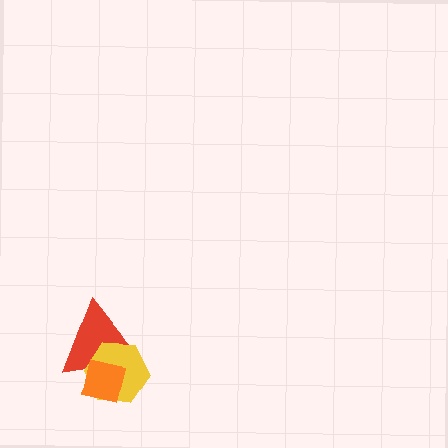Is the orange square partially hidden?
No, no other shape covers it.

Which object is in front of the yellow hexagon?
The orange square is in front of the yellow hexagon.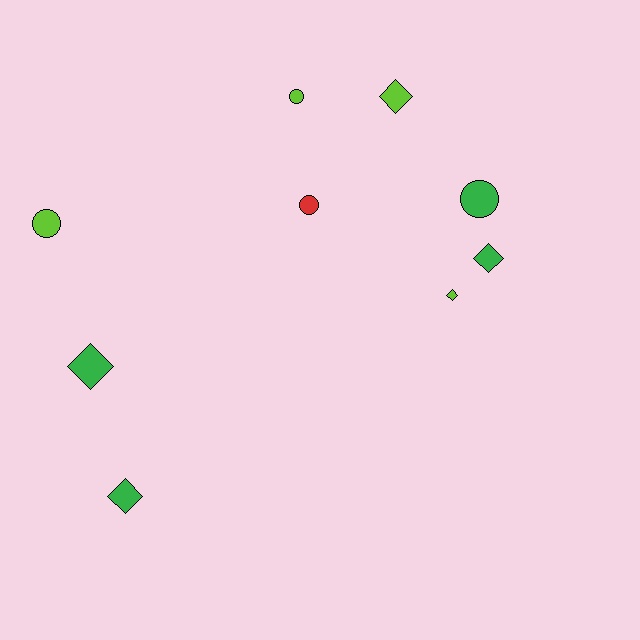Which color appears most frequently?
Green, with 4 objects.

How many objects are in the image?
There are 9 objects.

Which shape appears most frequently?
Diamond, with 5 objects.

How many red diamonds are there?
There are no red diamonds.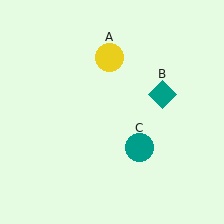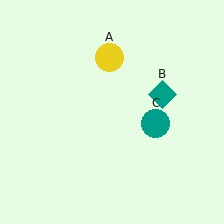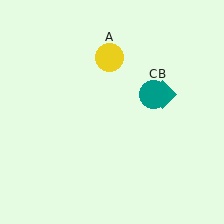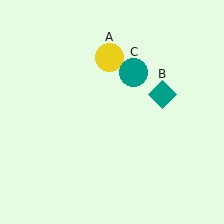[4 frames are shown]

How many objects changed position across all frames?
1 object changed position: teal circle (object C).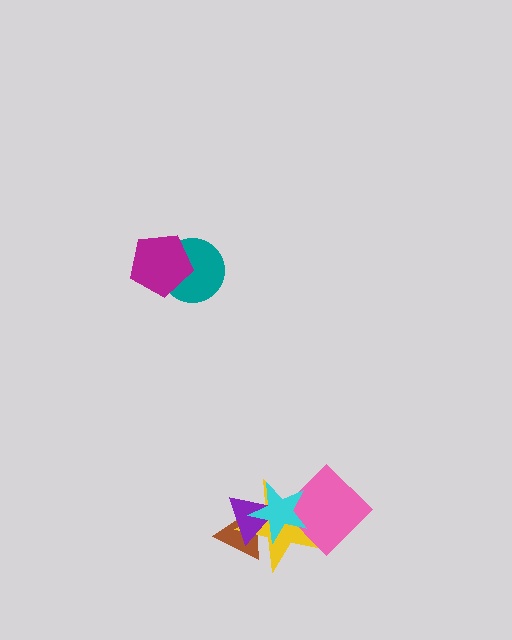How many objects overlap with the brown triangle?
3 objects overlap with the brown triangle.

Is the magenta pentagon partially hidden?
No, no other shape covers it.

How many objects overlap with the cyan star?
4 objects overlap with the cyan star.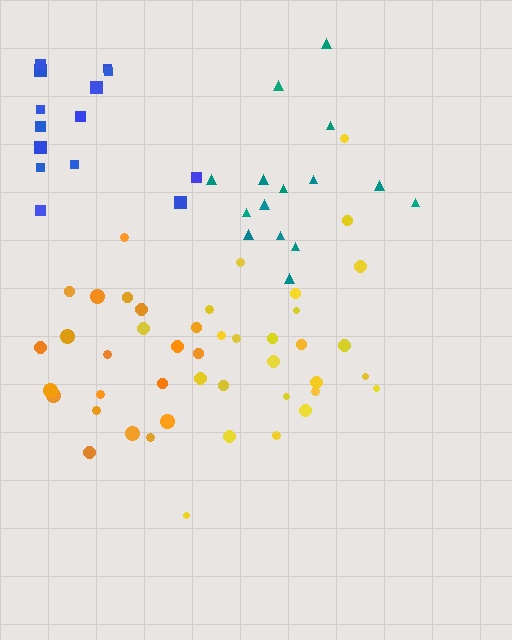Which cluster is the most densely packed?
Yellow.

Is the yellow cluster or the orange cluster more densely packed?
Yellow.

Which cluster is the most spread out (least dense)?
Blue.